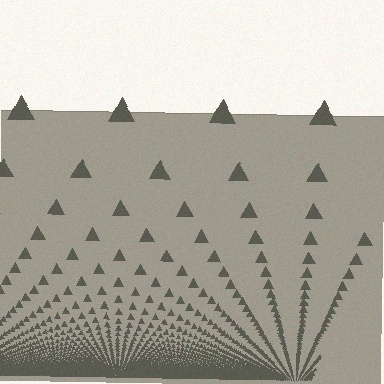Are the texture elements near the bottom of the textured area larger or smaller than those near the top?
Smaller. The gradient is inverted — elements near the bottom are smaller and denser.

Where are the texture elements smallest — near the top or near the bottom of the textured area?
Near the bottom.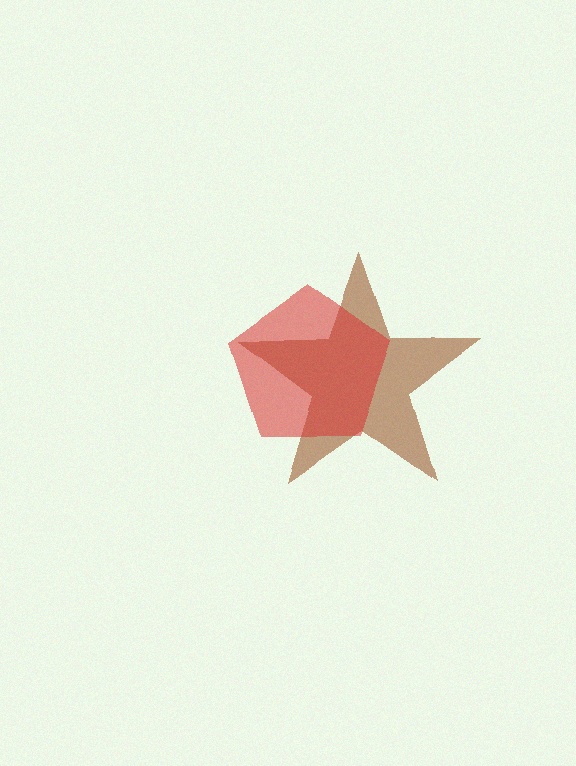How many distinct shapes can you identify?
There are 2 distinct shapes: a brown star, a red pentagon.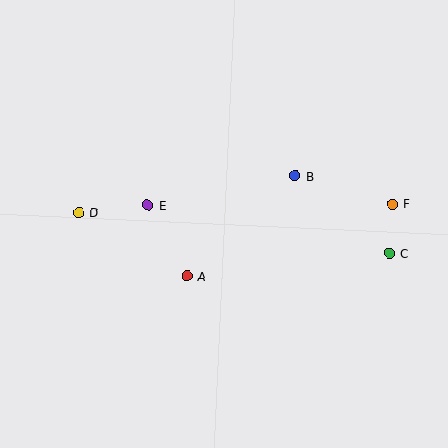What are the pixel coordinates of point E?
Point E is at (148, 205).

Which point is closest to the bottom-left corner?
Point D is closest to the bottom-left corner.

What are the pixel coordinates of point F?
Point F is at (392, 204).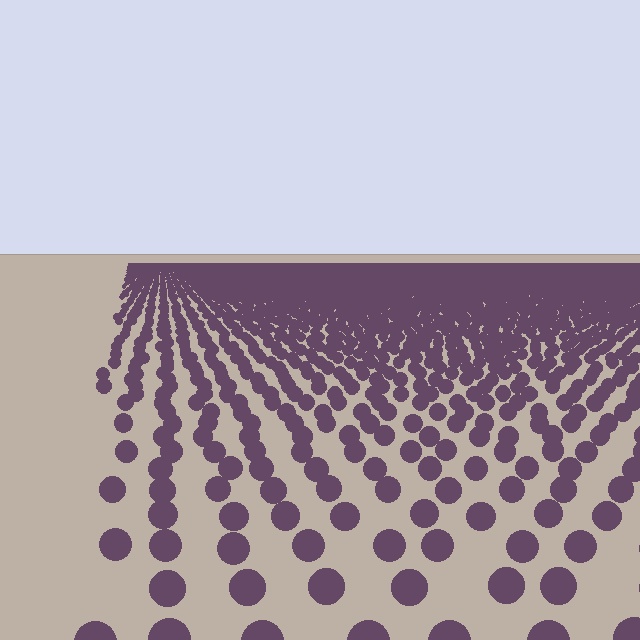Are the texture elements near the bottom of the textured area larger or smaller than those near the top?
Larger. Near the bottom, elements are closer to the viewer and appear at a bigger on-screen size.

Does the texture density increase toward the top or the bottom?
Density increases toward the top.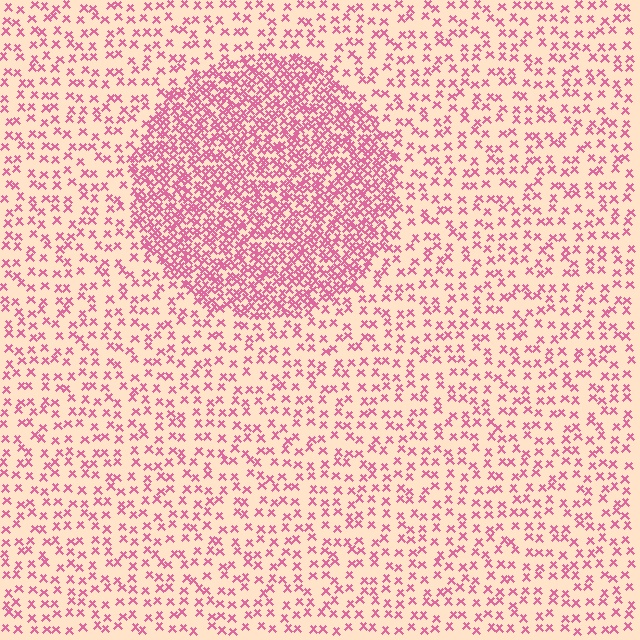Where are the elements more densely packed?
The elements are more densely packed inside the circle boundary.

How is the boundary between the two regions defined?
The boundary is defined by a change in element density (approximately 2.7x ratio). All elements are the same color, size, and shape.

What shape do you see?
I see a circle.